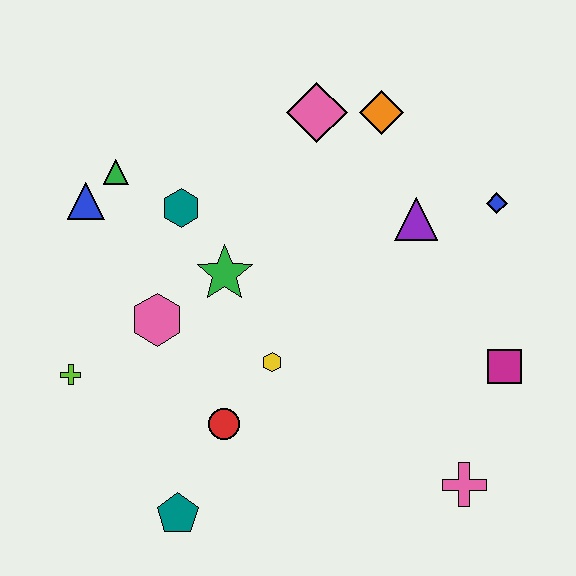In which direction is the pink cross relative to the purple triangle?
The pink cross is below the purple triangle.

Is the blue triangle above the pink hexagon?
Yes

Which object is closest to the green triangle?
The blue triangle is closest to the green triangle.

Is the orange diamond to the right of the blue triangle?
Yes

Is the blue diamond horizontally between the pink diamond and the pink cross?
No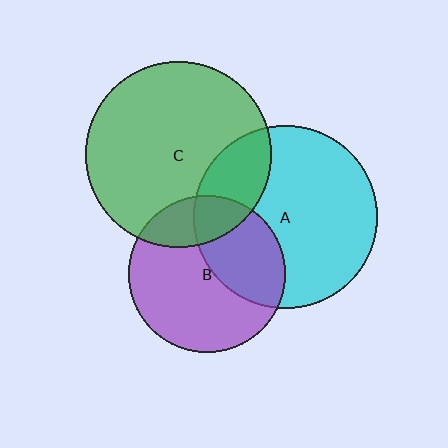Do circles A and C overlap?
Yes.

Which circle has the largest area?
Circle C (green).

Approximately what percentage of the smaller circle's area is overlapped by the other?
Approximately 20%.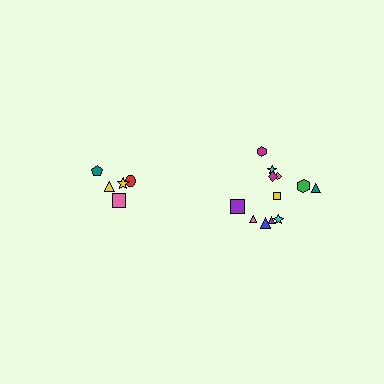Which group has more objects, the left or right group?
The right group.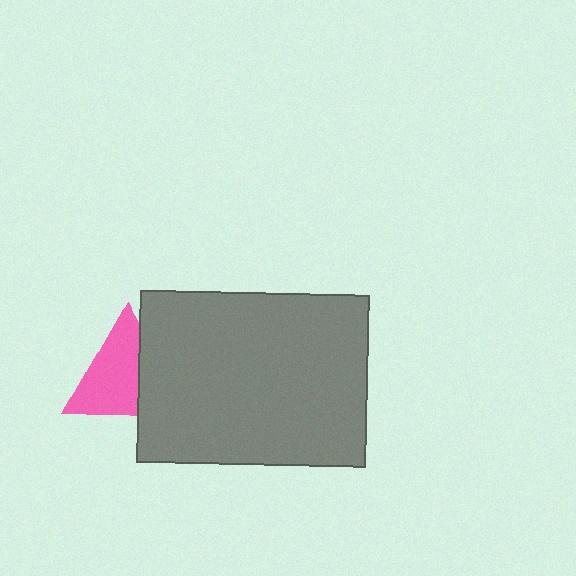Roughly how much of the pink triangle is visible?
About half of it is visible (roughly 65%).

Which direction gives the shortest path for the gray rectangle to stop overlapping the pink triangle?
Moving right gives the shortest separation.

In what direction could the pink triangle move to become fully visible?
The pink triangle could move left. That would shift it out from behind the gray rectangle entirely.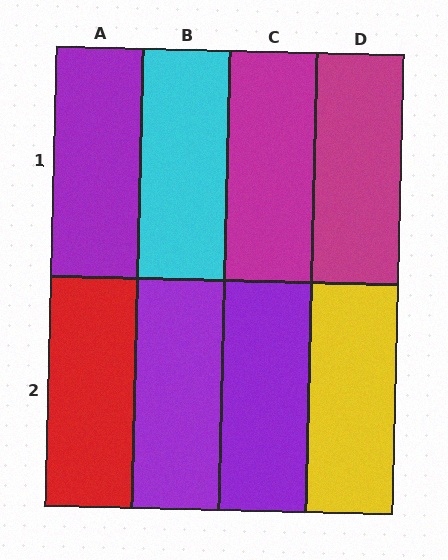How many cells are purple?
3 cells are purple.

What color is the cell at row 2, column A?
Red.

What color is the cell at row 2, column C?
Purple.